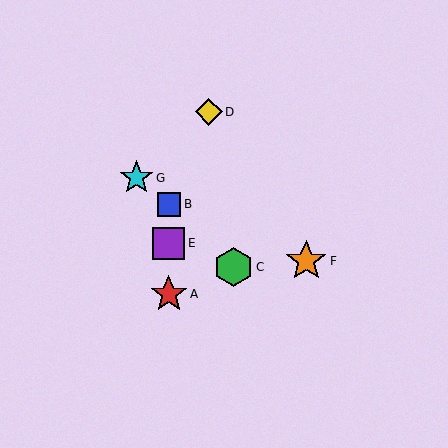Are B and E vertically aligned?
Yes, both are at x≈169.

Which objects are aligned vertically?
Objects A, B, E are aligned vertically.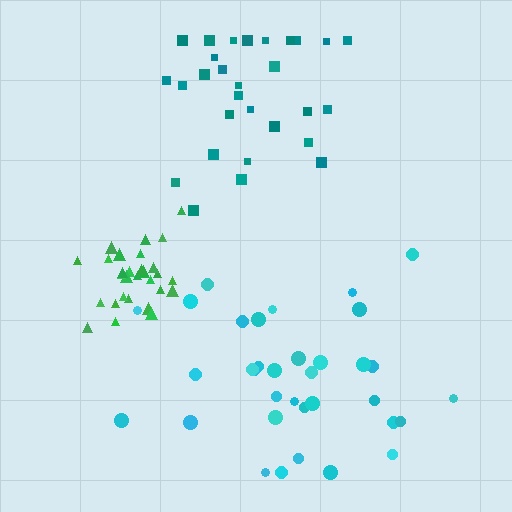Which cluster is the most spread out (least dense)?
Teal.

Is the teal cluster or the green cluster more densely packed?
Green.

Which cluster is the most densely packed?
Green.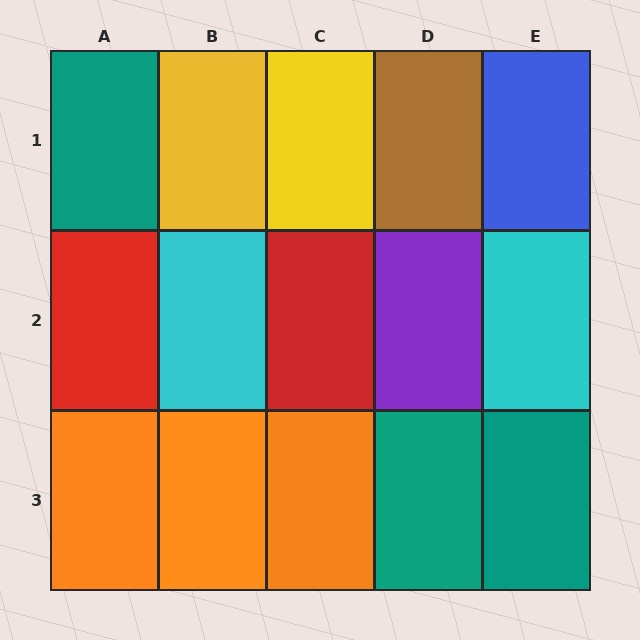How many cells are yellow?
2 cells are yellow.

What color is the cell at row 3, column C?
Orange.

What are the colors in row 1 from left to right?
Teal, yellow, yellow, brown, blue.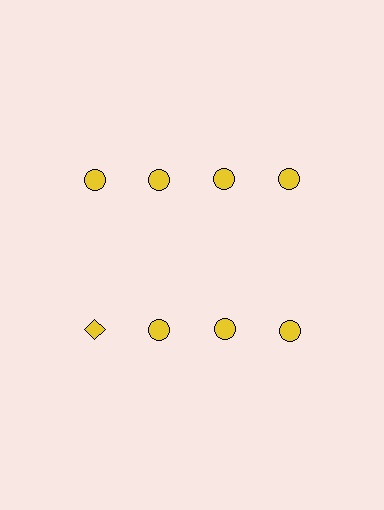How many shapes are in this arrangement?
There are 8 shapes arranged in a grid pattern.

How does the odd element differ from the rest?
It has a different shape: diamond instead of circle.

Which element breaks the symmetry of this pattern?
The yellow diamond in the second row, leftmost column breaks the symmetry. All other shapes are yellow circles.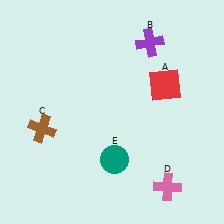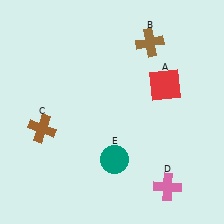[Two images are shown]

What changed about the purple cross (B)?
In Image 1, B is purple. In Image 2, it changed to brown.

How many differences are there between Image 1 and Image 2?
There is 1 difference between the two images.